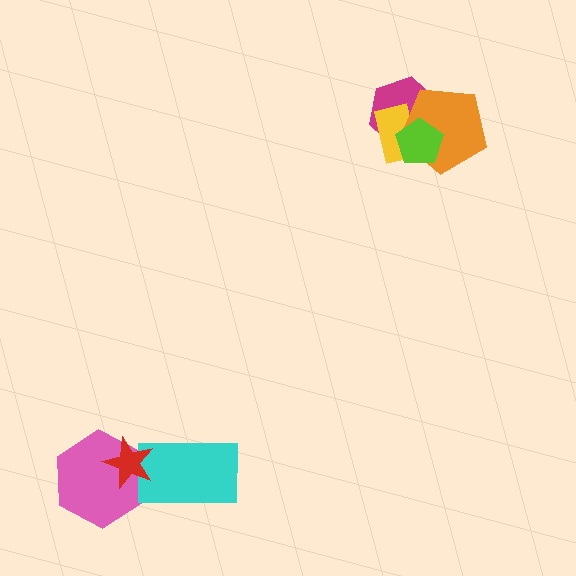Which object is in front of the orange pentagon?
The lime pentagon is in front of the orange pentagon.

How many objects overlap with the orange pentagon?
3 objects overlap with the orange pentagon.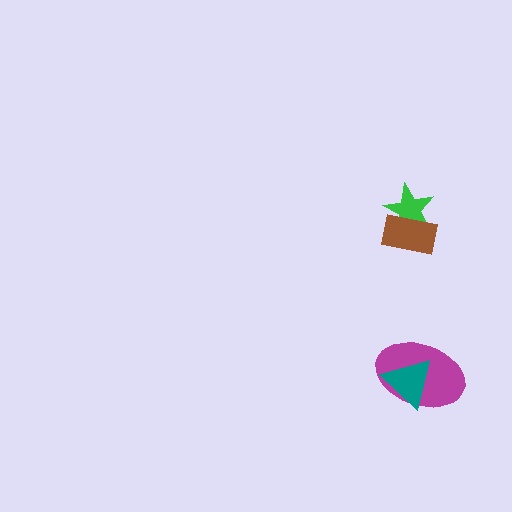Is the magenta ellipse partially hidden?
Yes, it is partially covered by another shape.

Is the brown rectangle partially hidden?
No, no other shape covers it.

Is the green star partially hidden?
Yes, it is partially covered by another shape.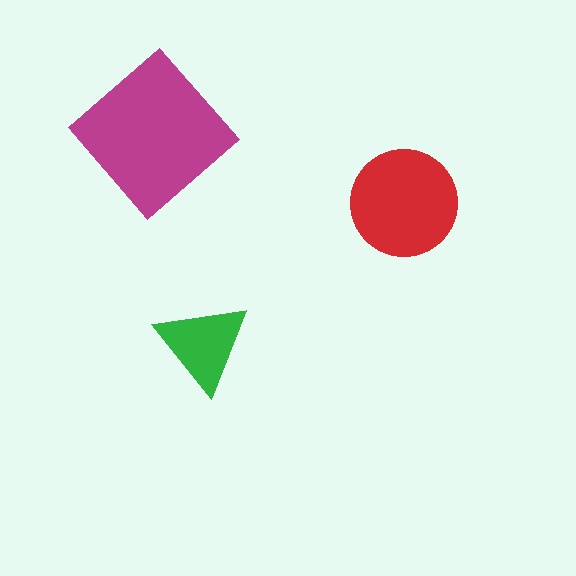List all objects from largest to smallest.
The magenta diamond, the red circle, the green triangle.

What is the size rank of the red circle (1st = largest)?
2nd.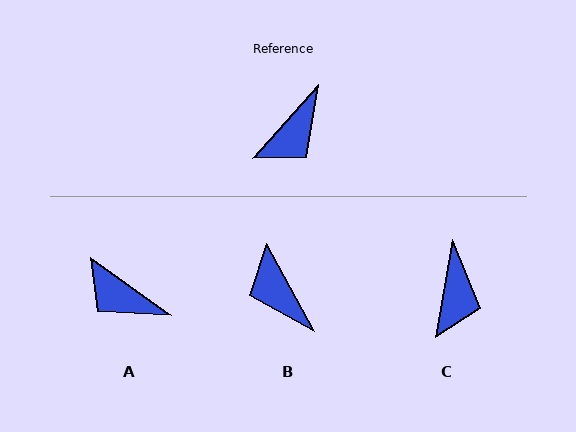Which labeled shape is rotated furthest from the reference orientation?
B, about 109 degrees away.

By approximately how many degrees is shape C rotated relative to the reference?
Approximately 32 degrees counter-clockwise.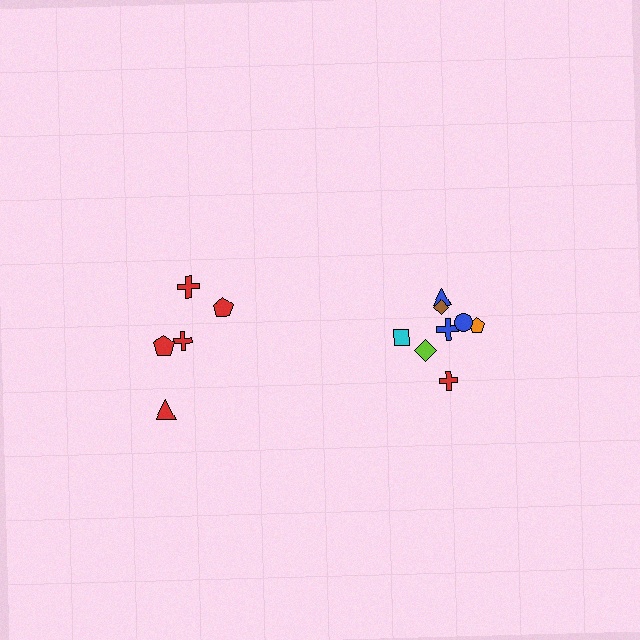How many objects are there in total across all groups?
There are 13 objects.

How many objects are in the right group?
There are 8 objects.